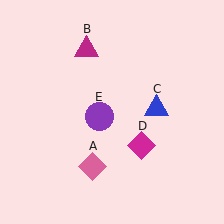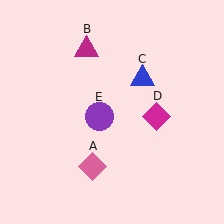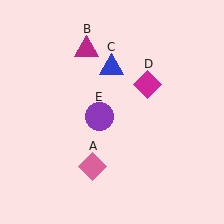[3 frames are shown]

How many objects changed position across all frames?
2 objects changed position: blue triangle (object C), magenta diamond (object D).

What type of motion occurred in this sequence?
The blue triangle (object C), magenta diamond (object D) rotated counterclockwise around the center of the scene.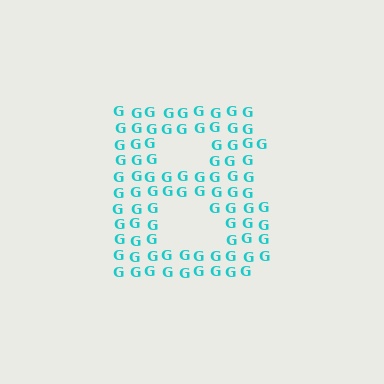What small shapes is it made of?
It is made of small letter G's.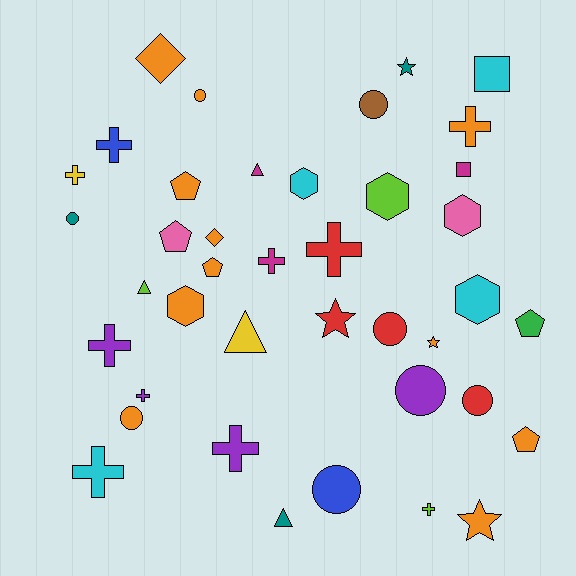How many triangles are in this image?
There are 4 triangles.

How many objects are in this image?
There are 40 objects.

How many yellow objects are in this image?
There are 2 yellow objects.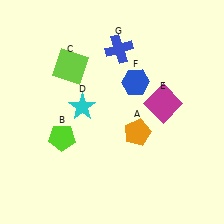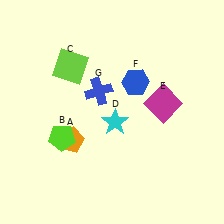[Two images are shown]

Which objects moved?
The objects that moved are: the orange pentagon (A), the cyan star (D), the blue cross (G).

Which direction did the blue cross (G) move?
The blue cross (G) moved down.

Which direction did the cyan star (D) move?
The cyan star (D) moved right.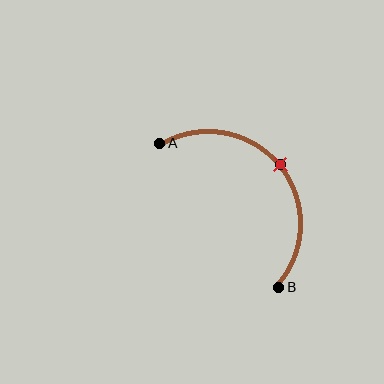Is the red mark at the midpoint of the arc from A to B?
Yes. The red mark lies on the arc at equal arc-length from both A and B — it is the arc midpoint.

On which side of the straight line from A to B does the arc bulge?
The arc bulges above and to the right of the straight line connecting A and B.